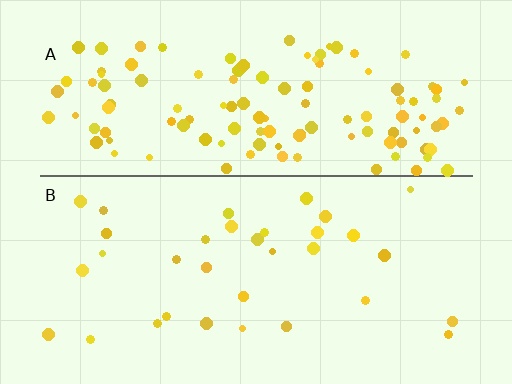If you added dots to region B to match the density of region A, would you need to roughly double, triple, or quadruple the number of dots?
Approximately quadruple.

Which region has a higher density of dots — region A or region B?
A (the top).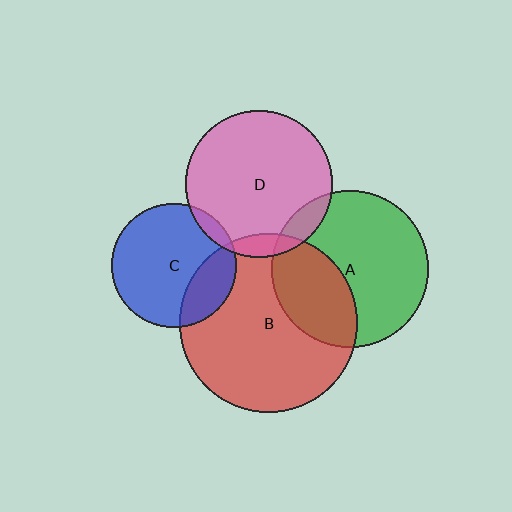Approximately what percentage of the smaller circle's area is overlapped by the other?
Approximately 10%.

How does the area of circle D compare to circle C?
Approximately 1.4 times.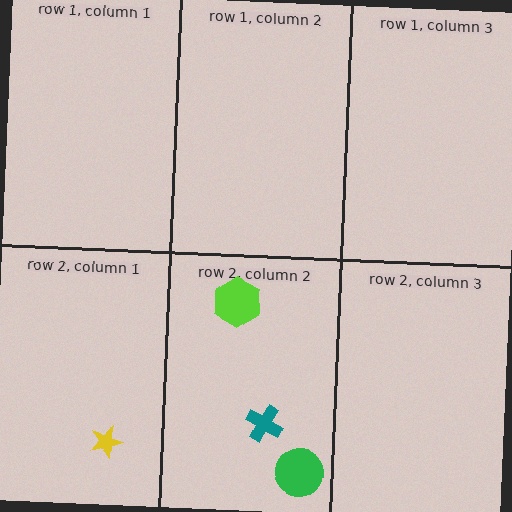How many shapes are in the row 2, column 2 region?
3.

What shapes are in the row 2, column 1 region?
The yellow star.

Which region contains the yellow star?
The row 2, column 1 region.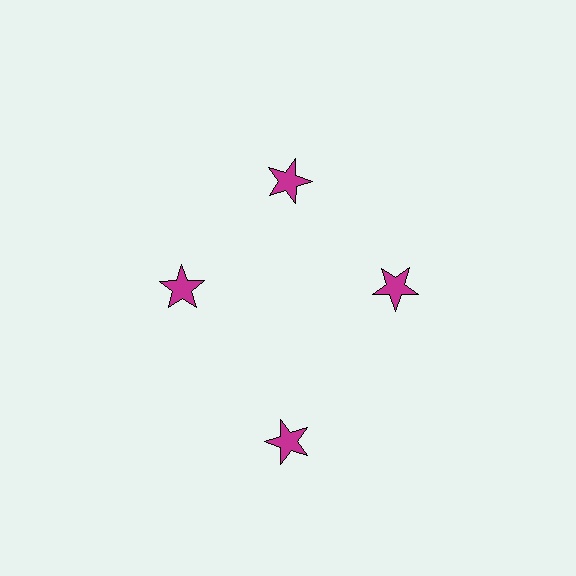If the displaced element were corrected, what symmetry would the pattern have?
It would have 4-fold rotational symmetry — the pattern would map onto itself every 90 degrees.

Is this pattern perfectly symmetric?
No. The 4 magenta stars are arranged in a ring, but one element near the 6 o'clock position is pushed outward from the center, breaking the 4-fold rotational symmetry.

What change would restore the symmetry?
The symmetry would be restored by moving it inward, back onto the ring so that all 4 stars sit at equal angles and equal distance from the center.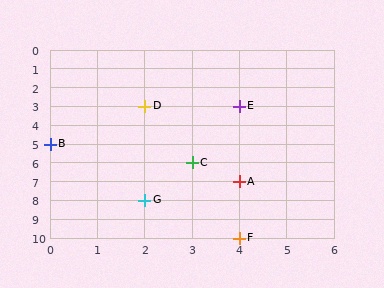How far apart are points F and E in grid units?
Points F and E are 7 rows apart.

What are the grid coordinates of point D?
Point D is at grid coordinates (2, 3).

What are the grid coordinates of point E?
Point E is at grid coordinates (4, 3).